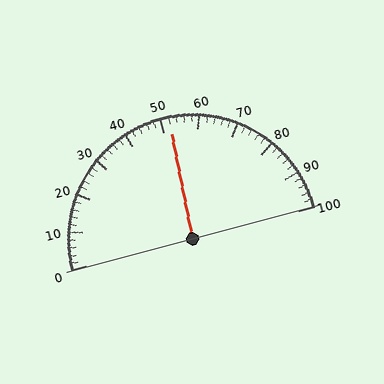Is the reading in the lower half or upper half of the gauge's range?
The reading is in the upper half of the range (0 to 100).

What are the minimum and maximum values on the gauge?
The gauge ranges from 0 to 100.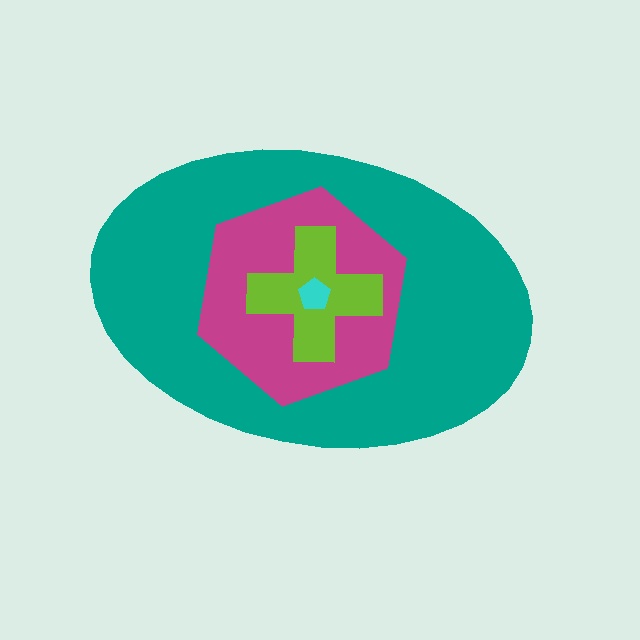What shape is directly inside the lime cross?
The cyan pentagon.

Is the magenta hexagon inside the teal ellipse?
Yes.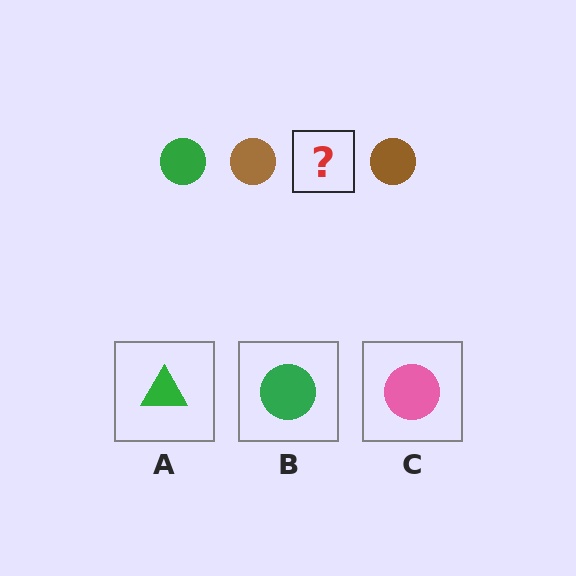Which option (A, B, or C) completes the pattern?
B.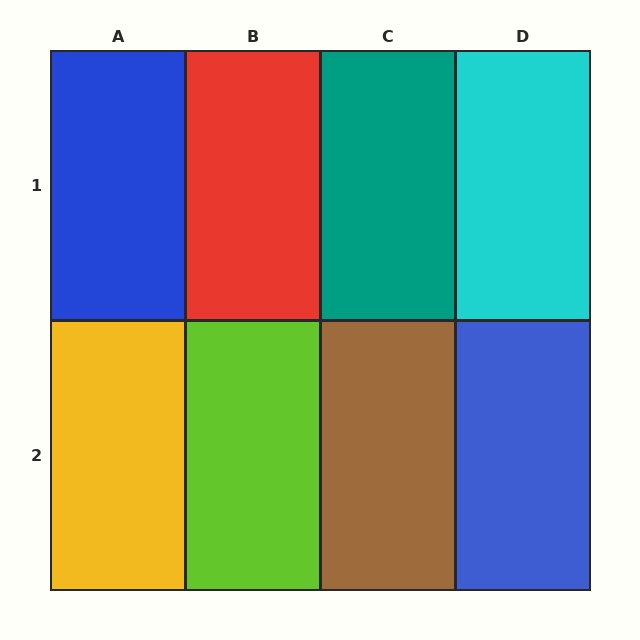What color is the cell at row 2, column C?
Brown.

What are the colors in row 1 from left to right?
Blue, red, teal, cyan.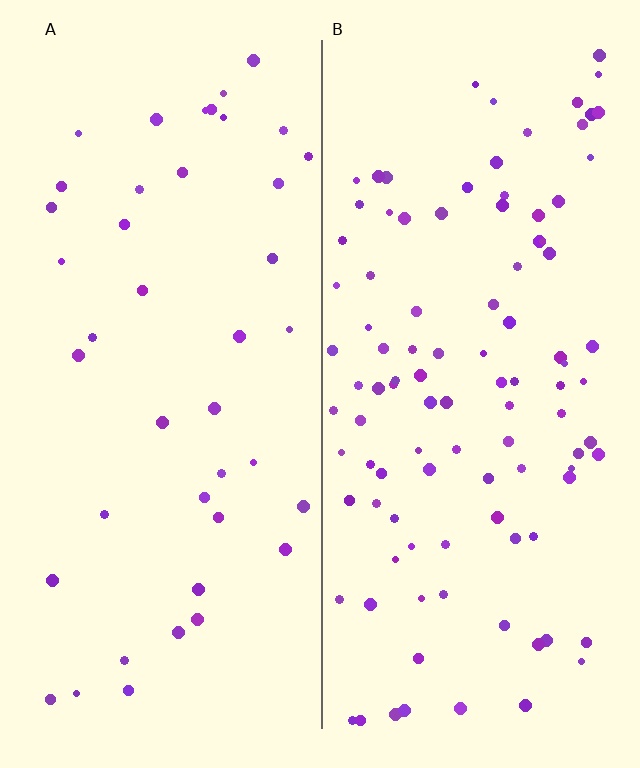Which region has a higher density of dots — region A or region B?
B (the right).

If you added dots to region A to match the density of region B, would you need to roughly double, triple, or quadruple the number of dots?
Approximately double.